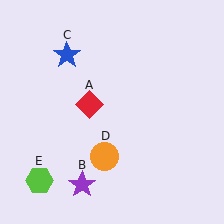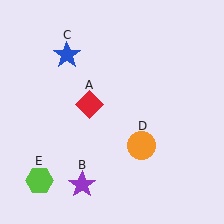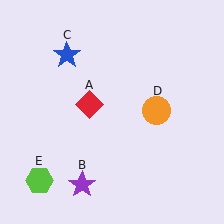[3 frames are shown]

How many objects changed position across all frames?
1 object changed position: orange circle (object D).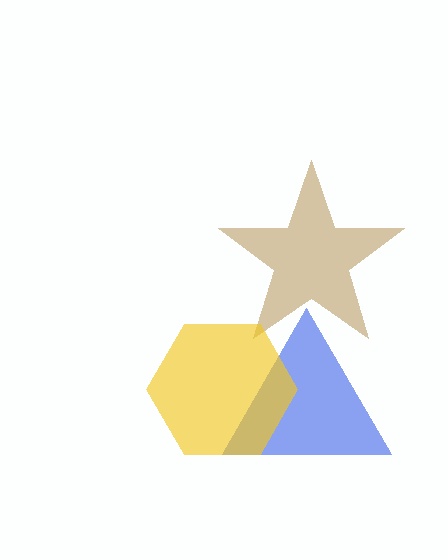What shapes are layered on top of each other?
The layered shapes are: a blue triangle, a brown star, a yellow hexagon.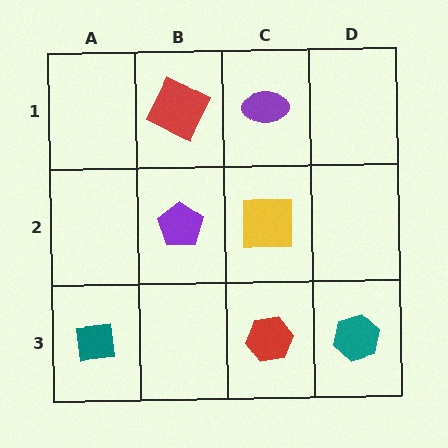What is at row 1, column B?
A red square.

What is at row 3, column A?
A teal square.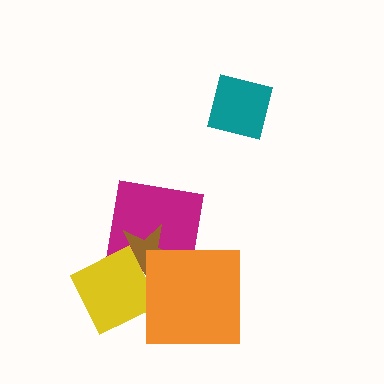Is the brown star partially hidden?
Yes, it is partially covered by another shape.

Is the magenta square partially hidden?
Yes, it is partially covered by another shape.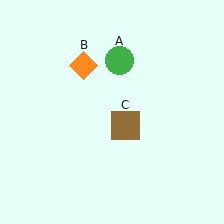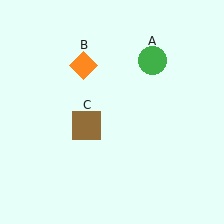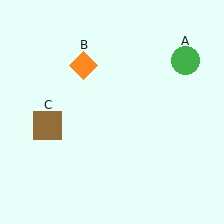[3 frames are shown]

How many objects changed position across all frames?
2 objects changed position: green circle (object A), brown square (object C).